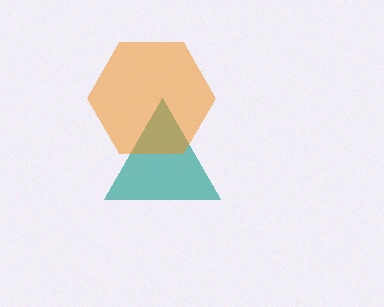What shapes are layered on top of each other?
The layered shapes are: a teal triangle, an orange hexagon.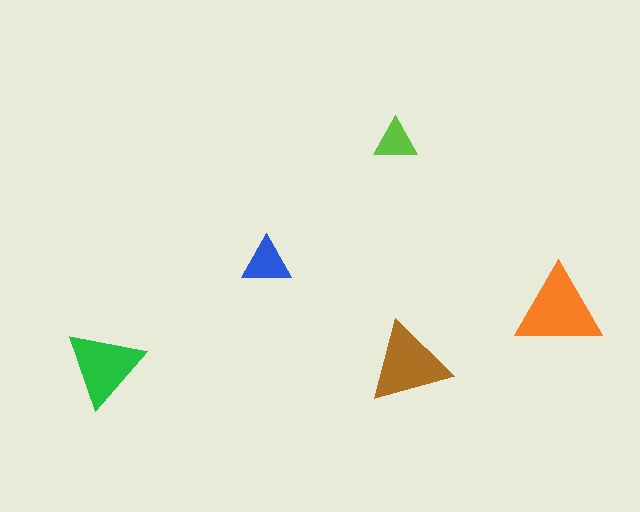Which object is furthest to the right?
The orange triangle is rightmost.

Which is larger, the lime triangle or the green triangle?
The green one.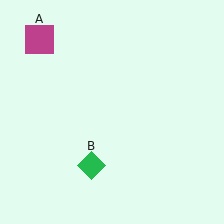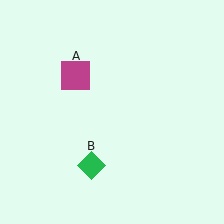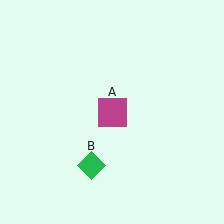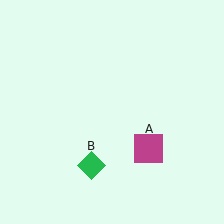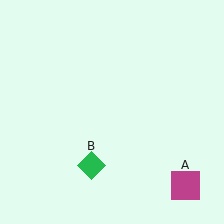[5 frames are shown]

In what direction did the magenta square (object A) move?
The magenta square (object A) moved down and to the right.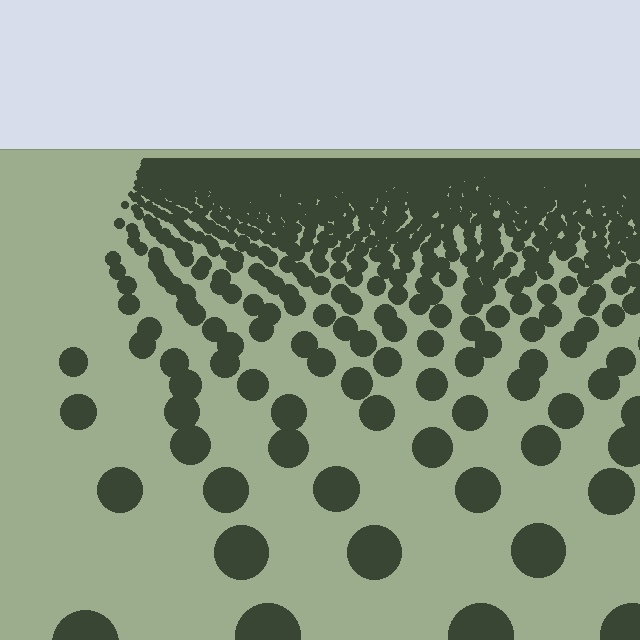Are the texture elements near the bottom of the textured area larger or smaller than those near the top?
Larger. Near the bottom, elements are closer to the viewer and appear at a bigger on-screen size.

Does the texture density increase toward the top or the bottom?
Density increases toward the top.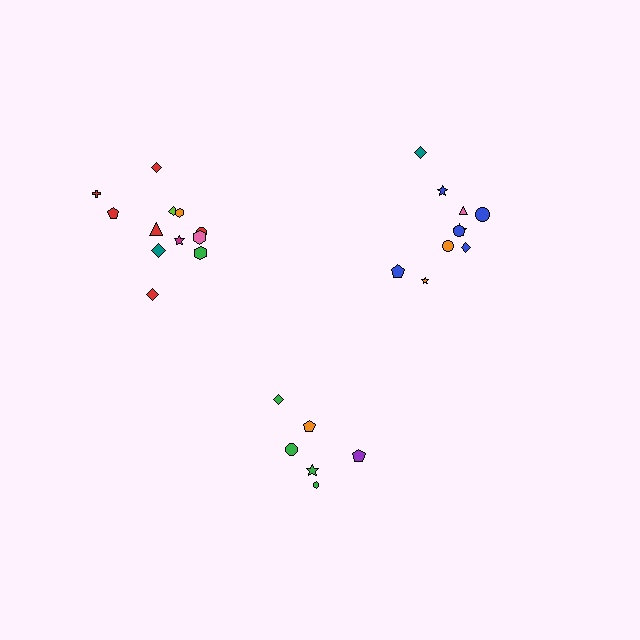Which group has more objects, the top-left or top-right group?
The top-left group.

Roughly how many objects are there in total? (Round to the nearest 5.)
Roughly 30 objects in total.